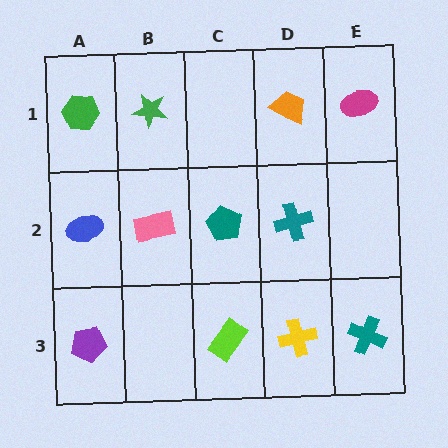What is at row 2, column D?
A teal cross.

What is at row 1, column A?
A green hexagon.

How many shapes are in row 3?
4 shapes.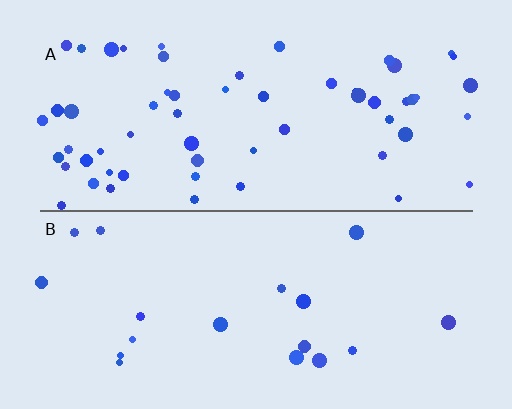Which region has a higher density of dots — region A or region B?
A (the top).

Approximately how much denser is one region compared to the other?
Approximately 3.1× — region A over region B.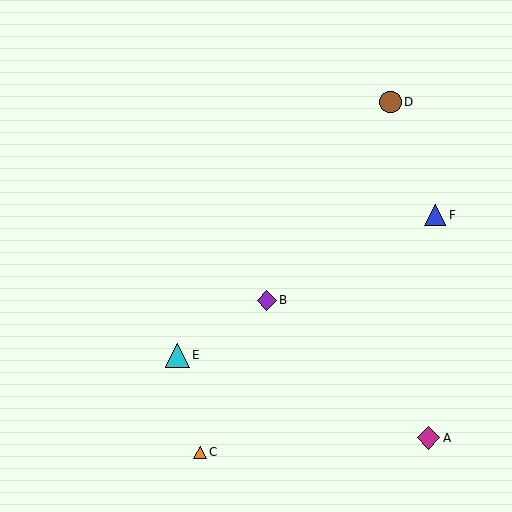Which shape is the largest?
The cyan triangle (labeled E) is the largest.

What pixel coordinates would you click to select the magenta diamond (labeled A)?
Click at (429, 438) to select the magenta diamond A.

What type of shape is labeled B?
Shape B is a purple diamond.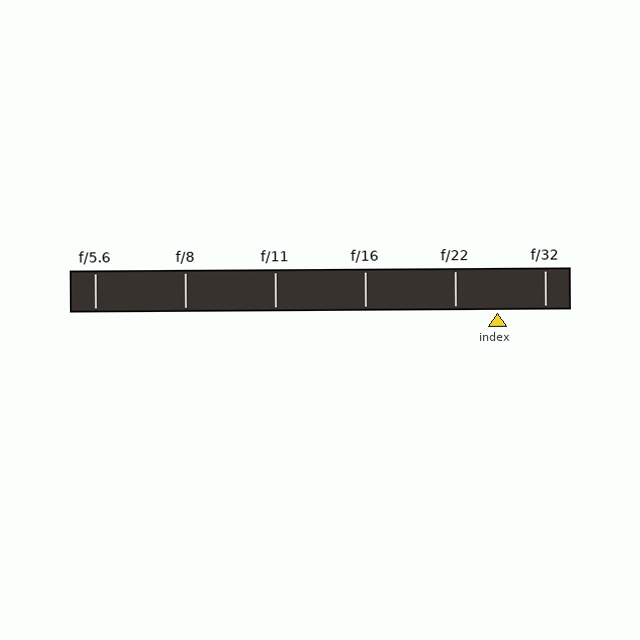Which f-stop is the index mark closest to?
The index mark is closest to f/22.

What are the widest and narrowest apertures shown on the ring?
The widest aperture shown is f/5.6 and the narrowest is f/32.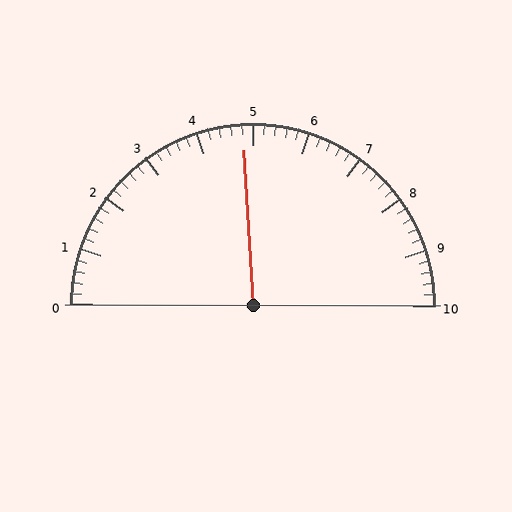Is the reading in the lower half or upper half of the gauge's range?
The reading is in the lower half of the range (0 to 10).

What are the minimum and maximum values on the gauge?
The gauge ranges from 0 to 10.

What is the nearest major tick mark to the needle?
The nearest major tick mark is 5.